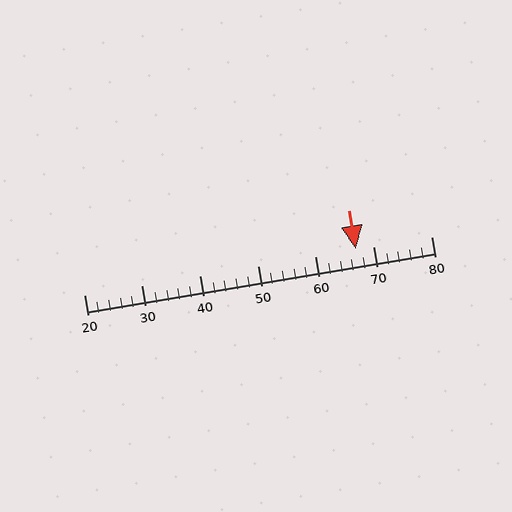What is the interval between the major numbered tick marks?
The major tick marks are spaced 10 units apart.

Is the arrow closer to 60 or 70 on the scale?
The arrow is closer to 70.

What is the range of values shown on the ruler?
The ruler shows values from 20 to 80.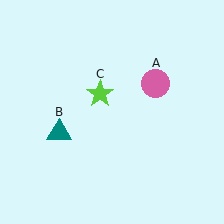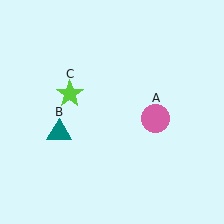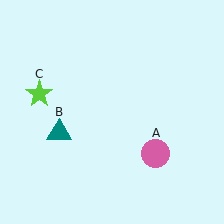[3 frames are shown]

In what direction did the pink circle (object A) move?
The pink circle (object A) moved down.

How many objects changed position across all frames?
2 objects changed position: pink circle (object A), lime star (object C).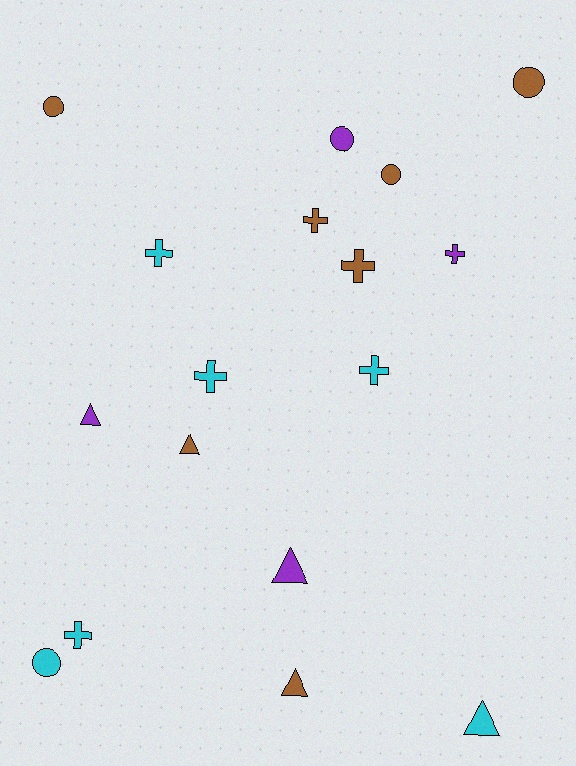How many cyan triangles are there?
There is 1 cyan triangle.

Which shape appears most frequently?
Cross, with 7 objects.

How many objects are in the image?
There are 17 objects.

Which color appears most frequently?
Brown, with 7 objects.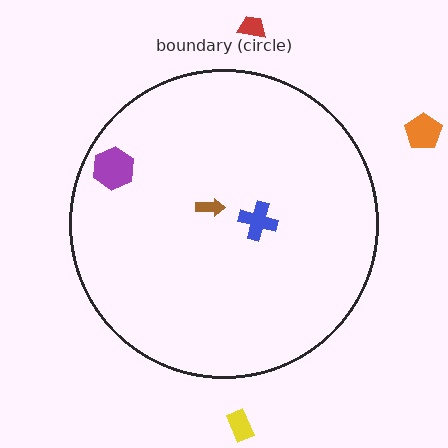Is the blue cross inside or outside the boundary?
Inside.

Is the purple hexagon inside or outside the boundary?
Inside.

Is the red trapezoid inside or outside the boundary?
Outside.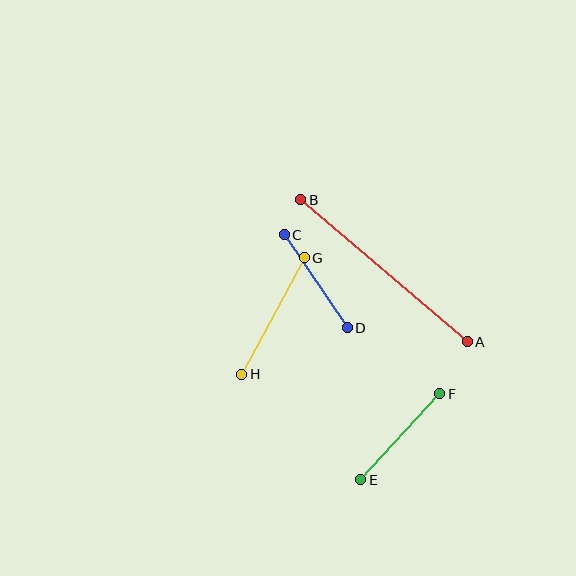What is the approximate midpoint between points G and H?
The midpoint is at approximately (273, 316) pixels.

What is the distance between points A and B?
The distance is approximately 219 pixels.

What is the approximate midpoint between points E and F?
The midpoint is at approximately (400, 437) pixels.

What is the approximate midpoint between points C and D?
The midpoint is at approximately (316, 281) pixels.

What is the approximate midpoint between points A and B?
The midpoint is at approximately (384, 271) pixels.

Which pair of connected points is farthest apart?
Points A and B are farthest apart.